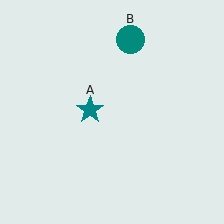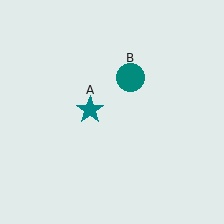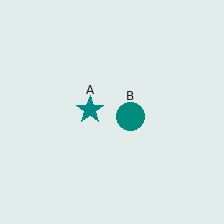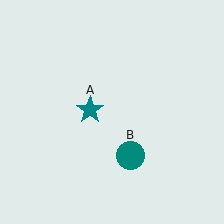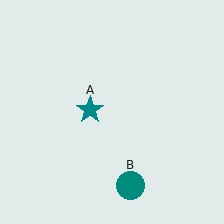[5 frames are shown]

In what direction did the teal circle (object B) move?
The teal circle (object B) moved down.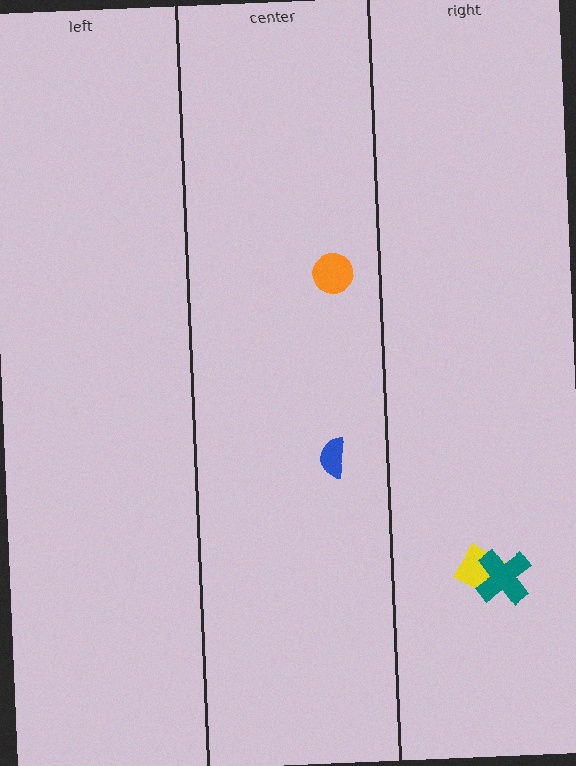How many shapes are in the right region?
2.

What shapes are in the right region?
The yellow diamond, the teal cross.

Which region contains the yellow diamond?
The right region.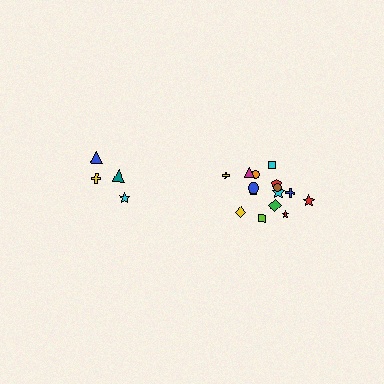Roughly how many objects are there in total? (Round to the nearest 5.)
Roughly 20 objects in total.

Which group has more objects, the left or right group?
The right group.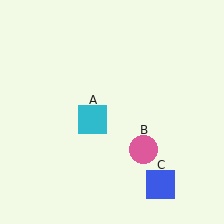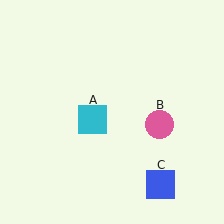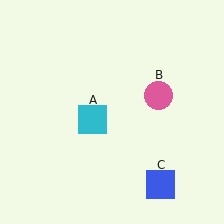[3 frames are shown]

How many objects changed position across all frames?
1 object changed position: pink circle (object B).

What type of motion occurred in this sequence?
The pink circle (object B) rotated counterclockwise around the center of the scene.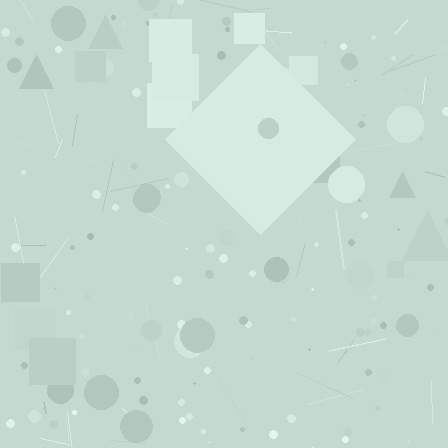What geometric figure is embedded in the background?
A diamond is embedded in the background.